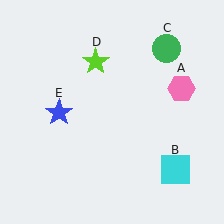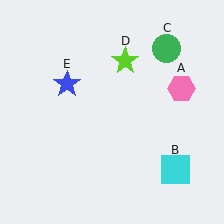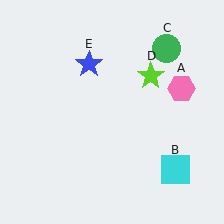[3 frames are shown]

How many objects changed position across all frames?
2 objects changed position: lime star (object D), blue star (object E).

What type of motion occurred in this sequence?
The lime star (object D), blue star (object E) rotated clockwise around the center of the scene.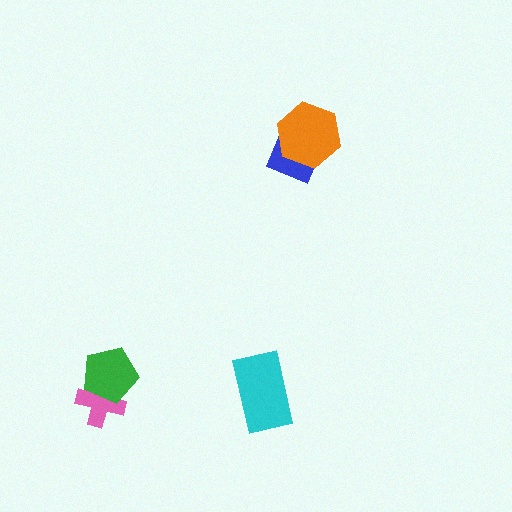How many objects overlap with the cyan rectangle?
0 objects overlap with the cyan rectangle.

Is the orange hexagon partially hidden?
No, no other shape covers it.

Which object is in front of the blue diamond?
The orange hexagon is in front of the blue diamond.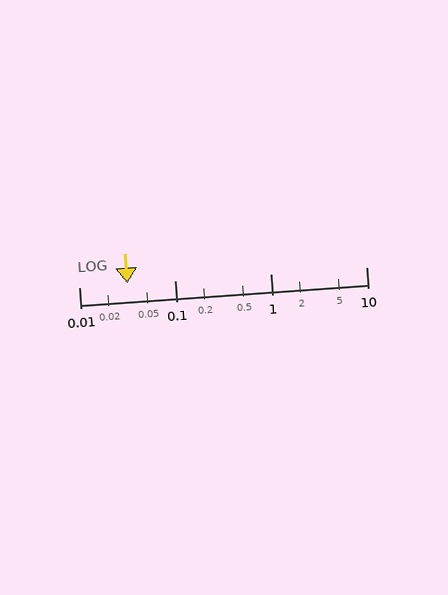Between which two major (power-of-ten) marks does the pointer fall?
The pointer is between 0.01 and 0.1.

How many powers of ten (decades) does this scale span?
The scale spans 3 decades, from 0.01 to 10.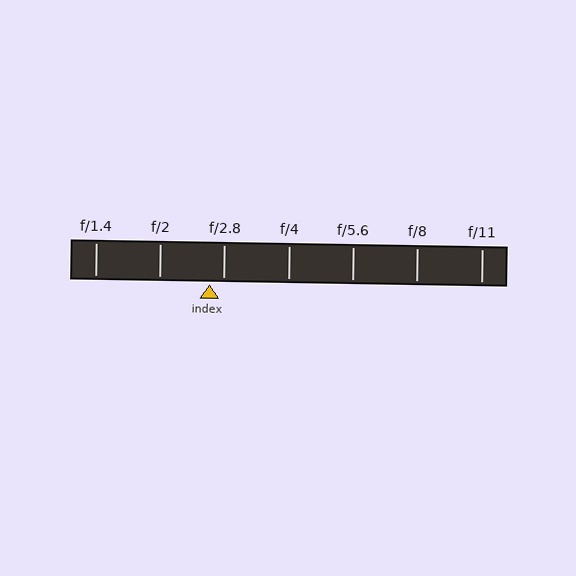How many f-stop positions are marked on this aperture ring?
There are 7 f-stop positions marked.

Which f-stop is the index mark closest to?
The index mark is closest to f/2.8.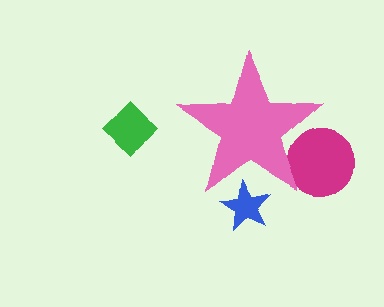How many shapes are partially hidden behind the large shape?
2 shapes are partially hidden.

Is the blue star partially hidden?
Yes, the blue star is partially hidden behind the pink star.